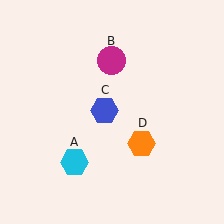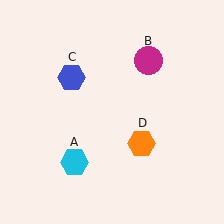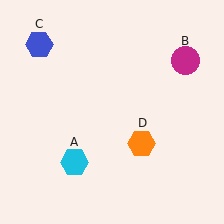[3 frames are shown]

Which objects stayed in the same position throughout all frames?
Cyan hexagon (object A) and orange hexagon (object D) remained stationary.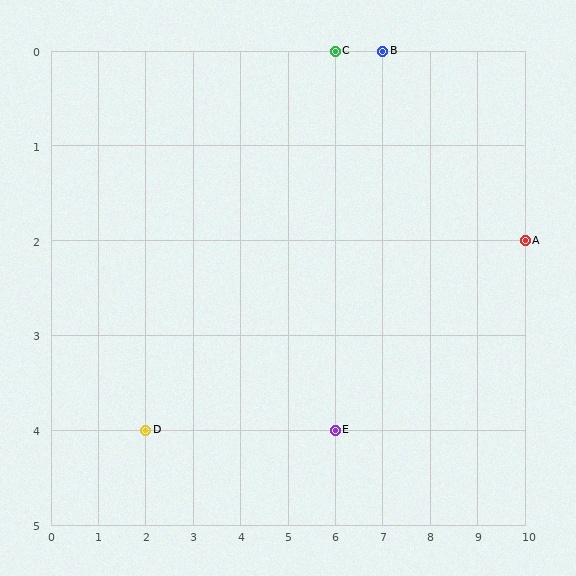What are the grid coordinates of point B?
Point B is at grid coordinates (7, 0).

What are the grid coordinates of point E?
Point E is at grid coordinates (6, 4).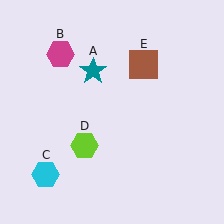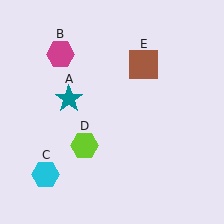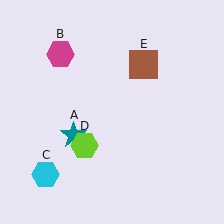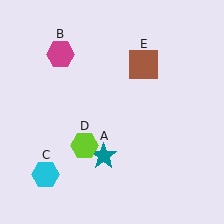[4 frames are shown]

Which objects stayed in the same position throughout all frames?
Magenta hexagon (object B) and cyan hexagon (object C) and lime hexagon (object D) and brown square (object E) remained stationary.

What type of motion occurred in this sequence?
The teal star (object A) rotated counterclockwise around the center of the scene.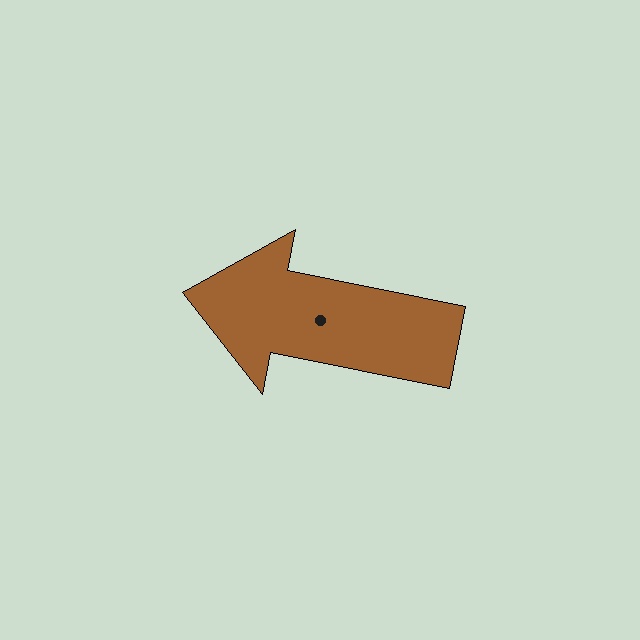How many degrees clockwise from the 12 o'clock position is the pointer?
Approximately 281 degrees.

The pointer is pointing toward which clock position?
Roughly 9 o'clock.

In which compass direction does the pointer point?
West.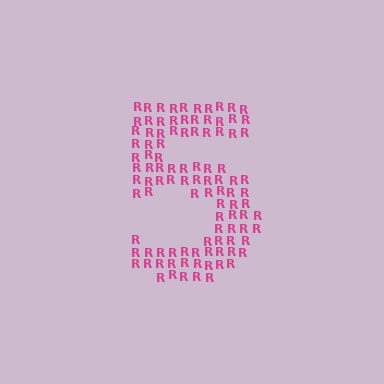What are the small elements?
The small elements are letter R's.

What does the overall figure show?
The overall figure shows the digit 5.